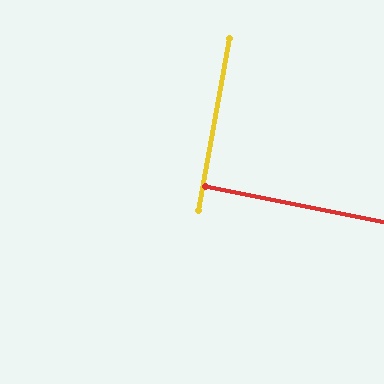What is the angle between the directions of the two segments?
Approximately 89 degrees.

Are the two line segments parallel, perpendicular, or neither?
Perpendicular — they meet at approximately 89°.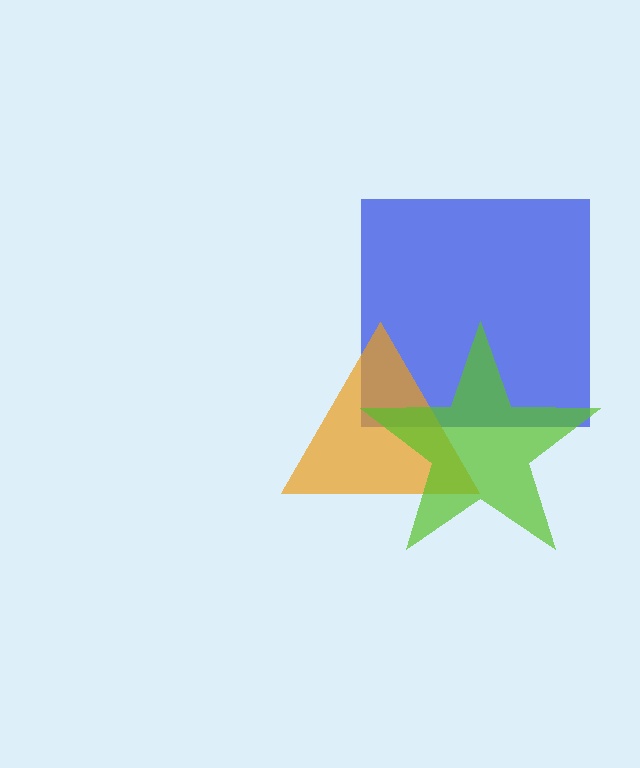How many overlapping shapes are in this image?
There are 3 overlapping shapes in the image.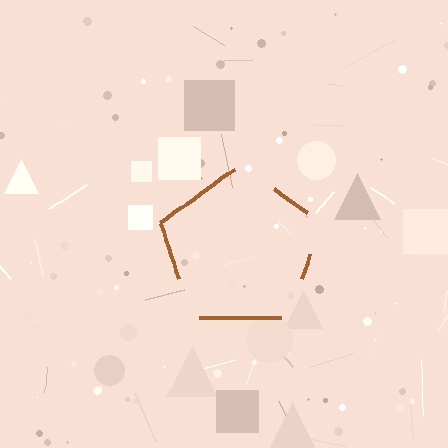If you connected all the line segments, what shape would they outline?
They would outline a pentagon.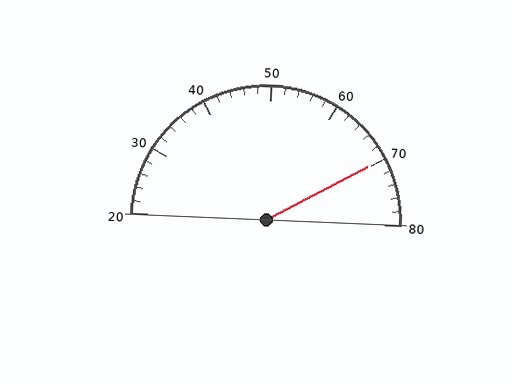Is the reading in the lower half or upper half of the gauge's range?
The reading is in the upper half of the range (20 to 80).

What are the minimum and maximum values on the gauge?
The gauge ranges from 20 to 80.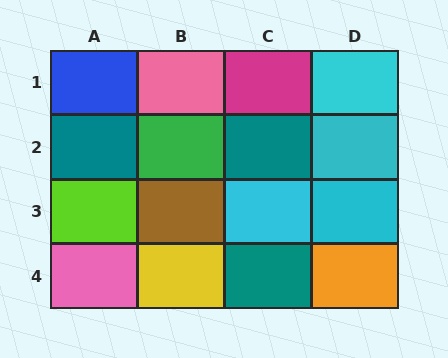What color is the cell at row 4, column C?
Teal.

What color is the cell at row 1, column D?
Cyan.